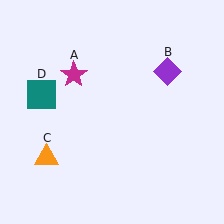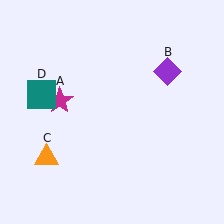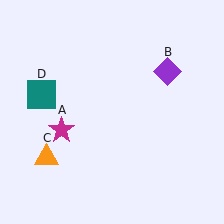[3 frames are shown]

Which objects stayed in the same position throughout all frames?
Purple diamond (object B) and orange triangle (object C) and teal square (object D) remained stationary.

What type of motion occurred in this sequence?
The magenta star (object A) rotated counterclockwise around the center of the scene.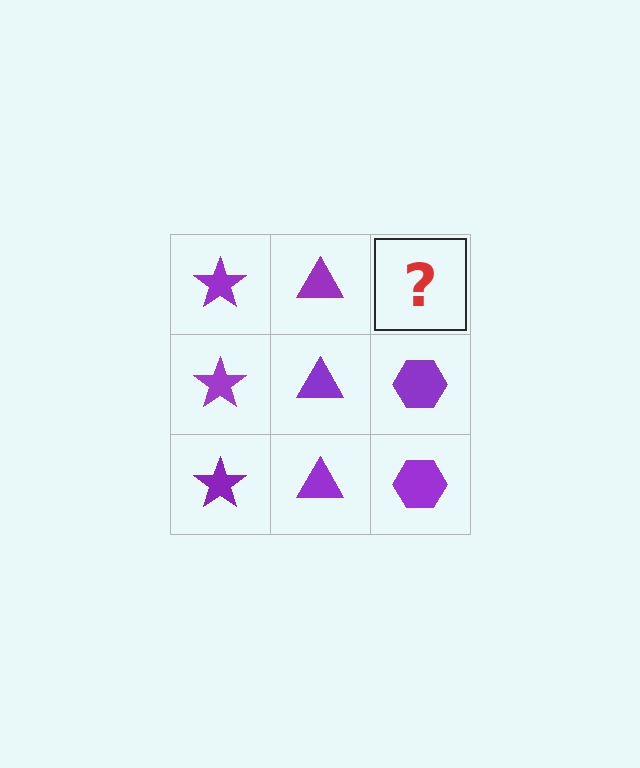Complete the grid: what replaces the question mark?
The question mark should be replaced with a purple hexagon.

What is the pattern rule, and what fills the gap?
The rule is that each column has a consistent shape. The gap should be filled with a purple hexagon.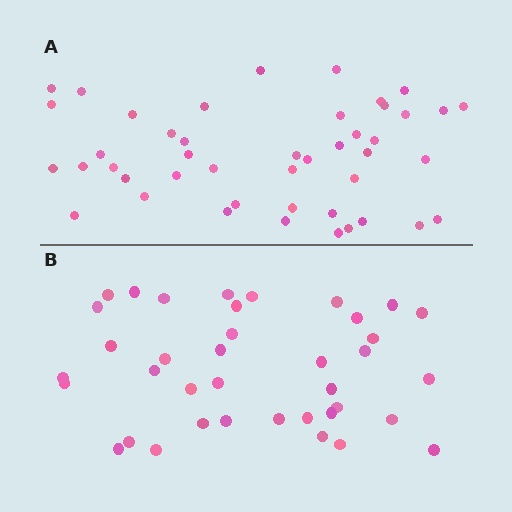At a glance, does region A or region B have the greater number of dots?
Region A (the top region) has more dots.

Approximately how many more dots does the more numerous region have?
Region A has roughly 8 or so more dots than region B.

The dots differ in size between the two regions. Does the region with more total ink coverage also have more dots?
No. Region B has more total ink coverage because its dots are larger, but region A actually contains more individual dots. Total area can be misleading — the number of items is what matters here.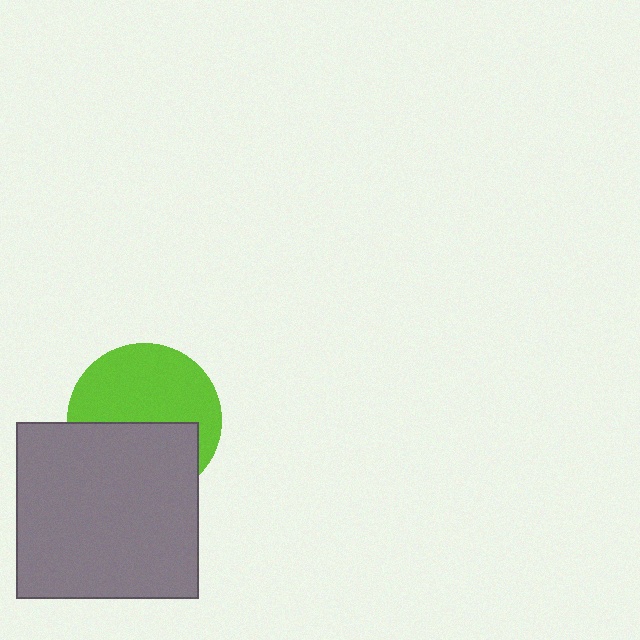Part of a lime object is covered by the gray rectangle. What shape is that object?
It is a circle.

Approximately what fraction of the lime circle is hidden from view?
Roughly 45% of the lime circle is hidden behind the gray rectangle.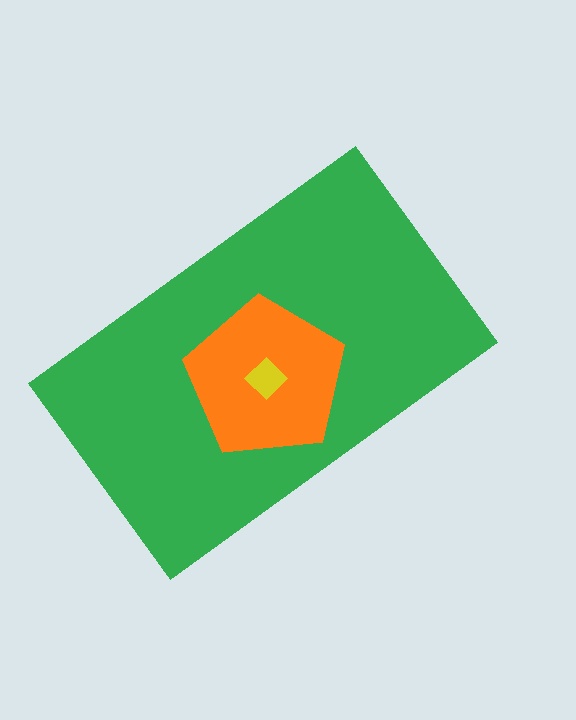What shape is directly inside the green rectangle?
The orange pentagon.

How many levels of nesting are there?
3.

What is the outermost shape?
The green rectangle.